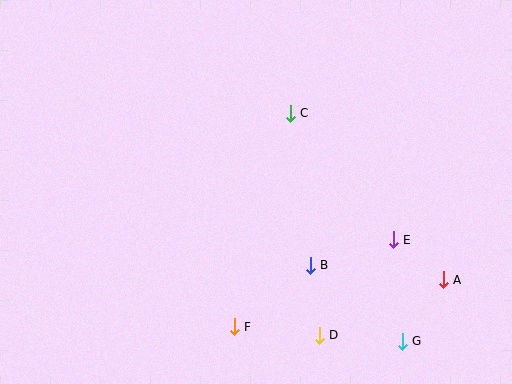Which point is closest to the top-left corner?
Point C is closest to the top-left corner.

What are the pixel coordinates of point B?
Point B is at (310, 265).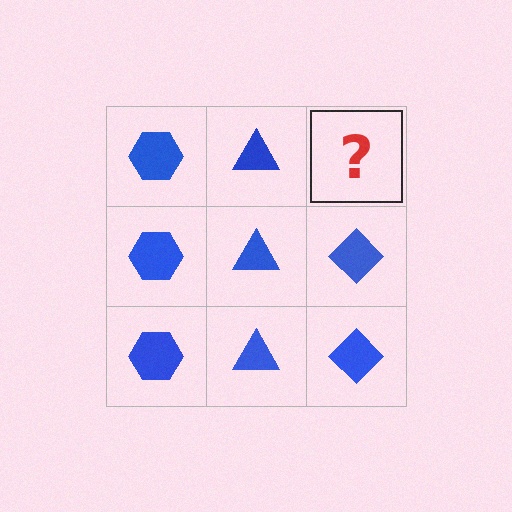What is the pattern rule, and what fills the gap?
The rule is that each column has a consistent shape. The gap should be filled with a blue diamond.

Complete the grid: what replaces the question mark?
The question mark should be replaced with a blue diamond.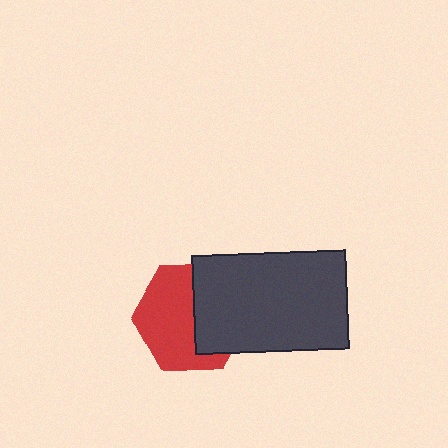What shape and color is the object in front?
The object in front is a dark gray rectangle.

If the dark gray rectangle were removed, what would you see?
You would see the complete red hexagon.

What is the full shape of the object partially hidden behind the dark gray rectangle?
The partially hidden object is a red hexagon.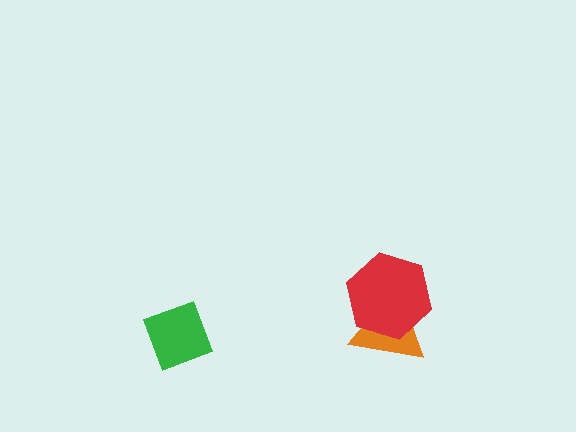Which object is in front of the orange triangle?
The red hexagon is in front of the orange triangle.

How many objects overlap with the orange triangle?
1 object overlaps with the orange triangle.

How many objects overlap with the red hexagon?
1 object overlaps with the red hexagon.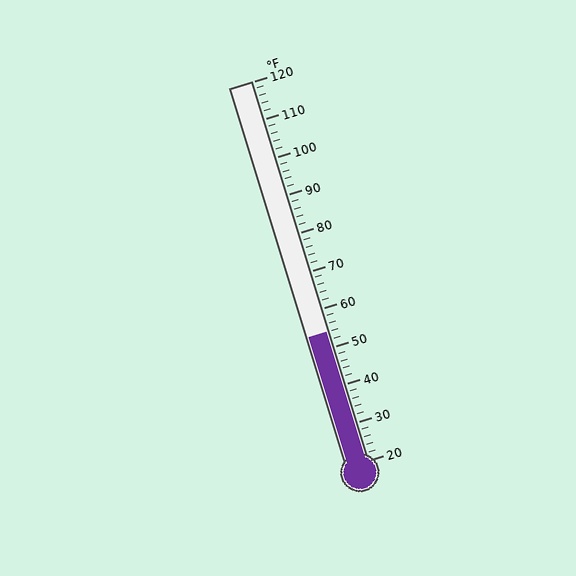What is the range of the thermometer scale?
The thermometer scale ranges from 20°F to 120°F.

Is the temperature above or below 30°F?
The temperature is above 30°F.